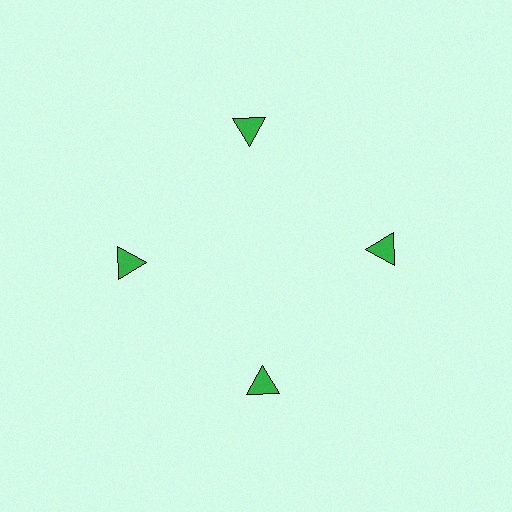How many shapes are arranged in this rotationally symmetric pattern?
There are 4 shapes, arranged in 4 groups of 1.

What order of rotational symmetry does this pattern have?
This pattern has 4-fold rotational symmetry.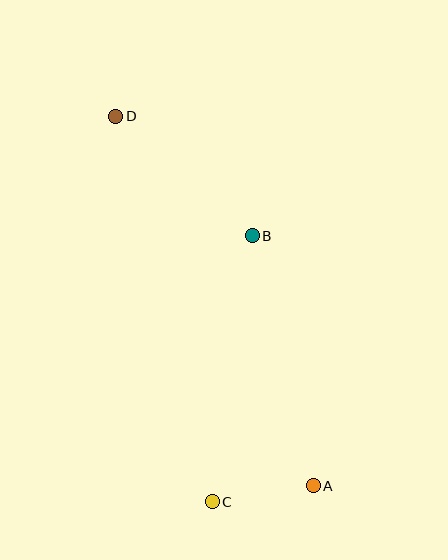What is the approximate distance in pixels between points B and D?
The distance between B and D is approximately 181 pixels.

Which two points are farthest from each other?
Points A and D are farthest from each other.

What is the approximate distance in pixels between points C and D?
The distance between C and D is approximately 397 pixels.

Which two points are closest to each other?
Points A and C are closest to each other.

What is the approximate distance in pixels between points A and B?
The distance between A and B is approximately 257 pixels.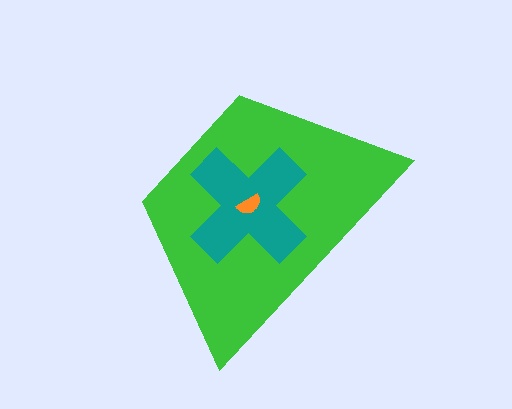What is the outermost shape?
The green trapezoid.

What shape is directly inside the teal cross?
The orange semicircle.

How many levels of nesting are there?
3.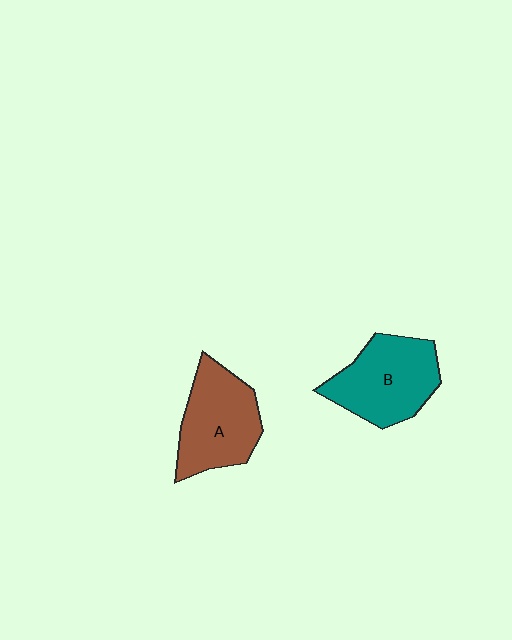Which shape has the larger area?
Shape B (teal).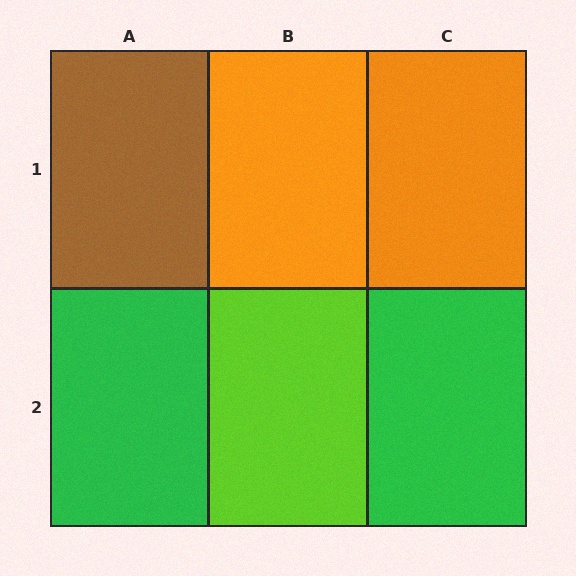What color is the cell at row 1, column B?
Orange.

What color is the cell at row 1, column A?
Brown.